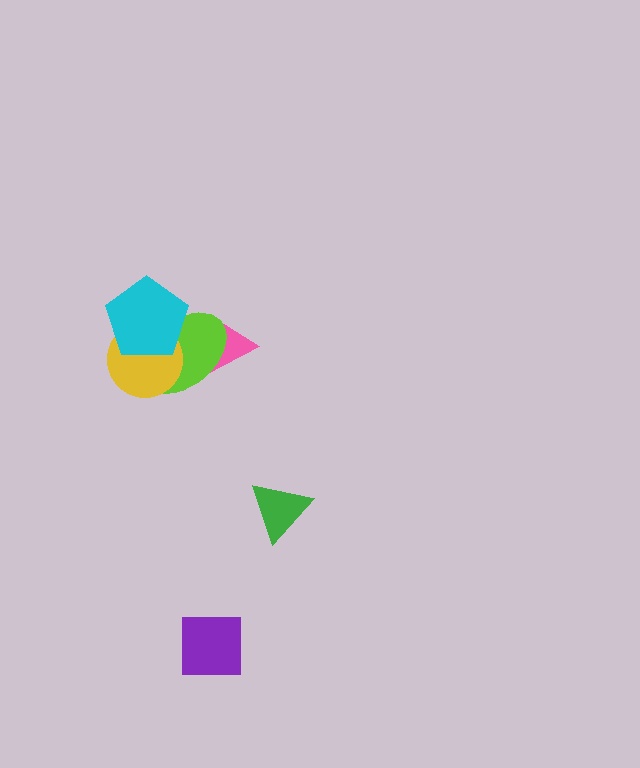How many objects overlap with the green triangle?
0 objects overlap with the green triangle.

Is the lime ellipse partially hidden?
Yes, it is partially covered by another shape.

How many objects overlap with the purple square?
0 objects overlap with the purple square.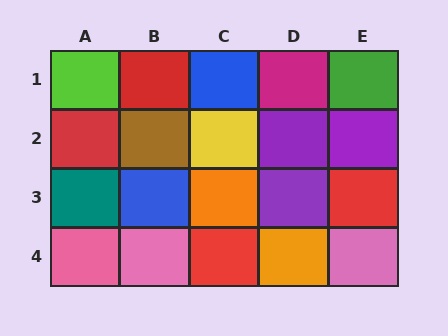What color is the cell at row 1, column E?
Green.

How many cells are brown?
1 cell is brown.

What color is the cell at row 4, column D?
Orange.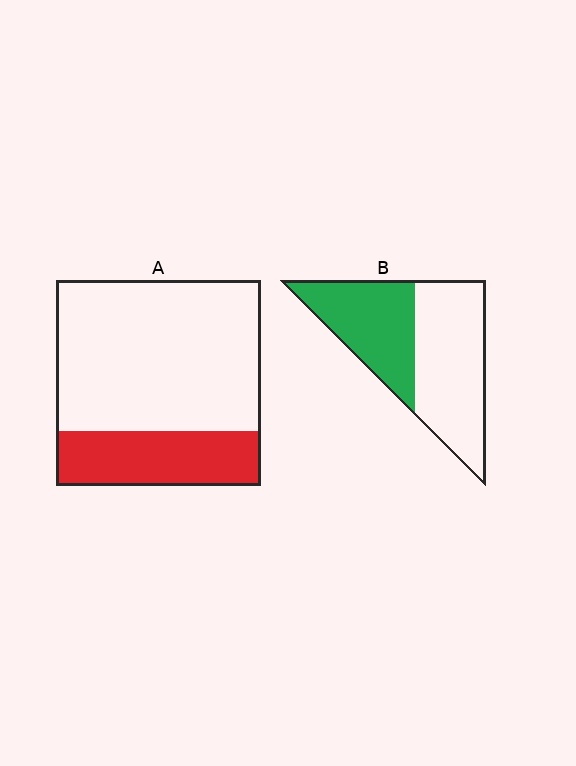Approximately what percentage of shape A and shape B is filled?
A is approximately 25% and B is approximately 45%.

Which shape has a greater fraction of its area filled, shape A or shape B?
Shape B.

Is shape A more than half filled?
No.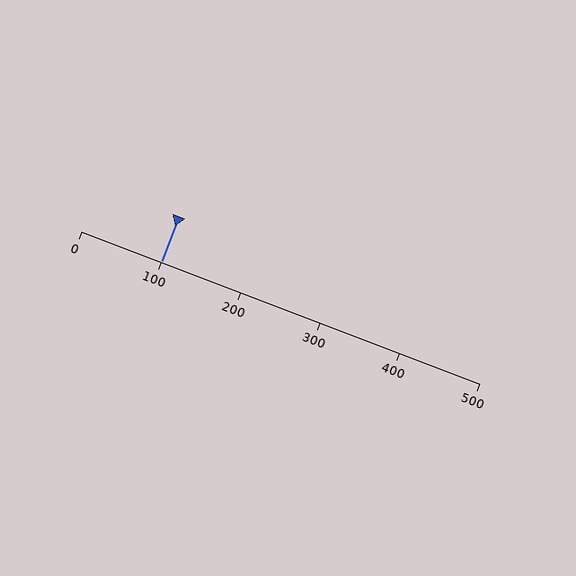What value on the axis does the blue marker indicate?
The marker indicates approximately 100.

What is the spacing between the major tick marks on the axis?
The major ticks are spaced 100 apart.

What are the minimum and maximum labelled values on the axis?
The axis runs from 0 to 500.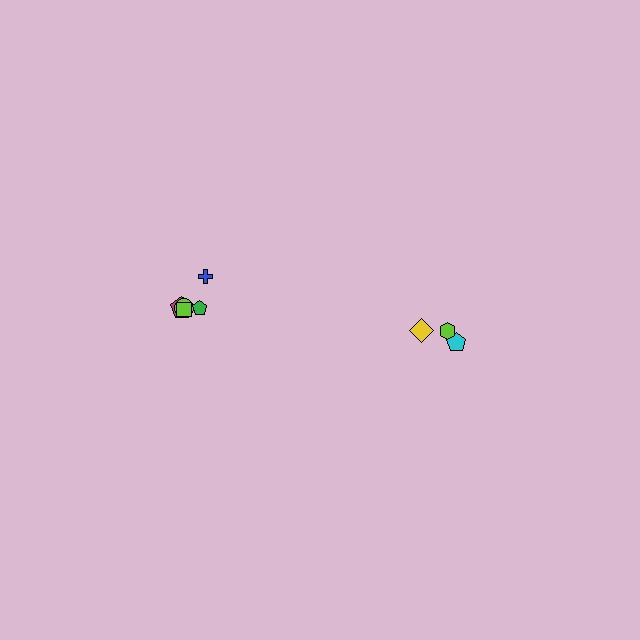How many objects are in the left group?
There are 5 objects.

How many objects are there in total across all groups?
There are 8 objects.